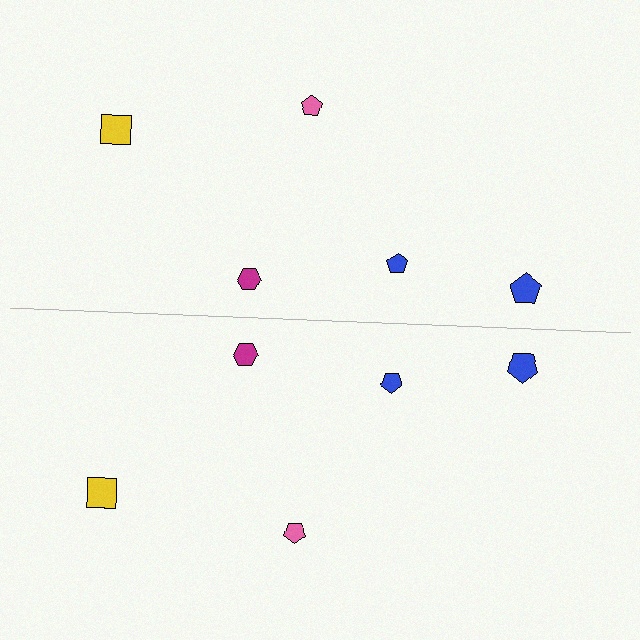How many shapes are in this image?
There are 10 shapes in this image.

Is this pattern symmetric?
Yes, this pattern has bilateral (reflection) symmetry.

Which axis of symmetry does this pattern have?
The pattern has a horizontal axis of symmetry running through the center of the image.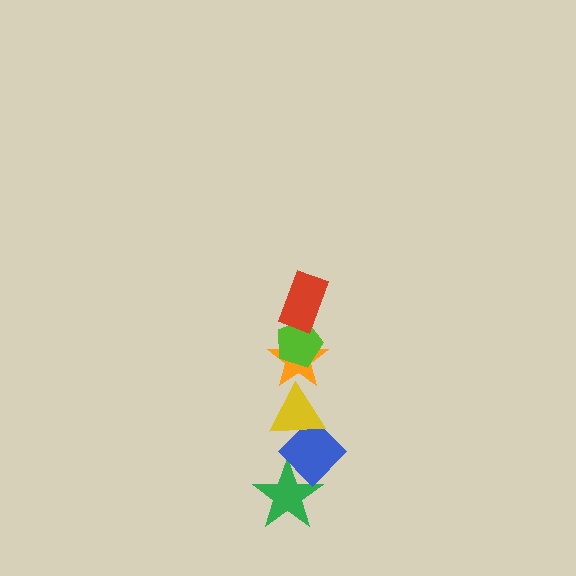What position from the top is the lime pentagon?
The lime pentagon is 2nd from the top.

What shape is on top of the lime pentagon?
The red rectangle is on top of the lime pentagon.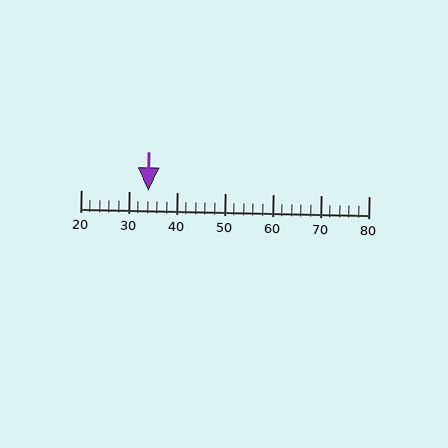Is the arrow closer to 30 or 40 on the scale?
The arrow is closer to 30.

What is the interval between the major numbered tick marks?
The major tick marks are spaced 10 units apart.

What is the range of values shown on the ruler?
The ruler shows values from 20 to 80.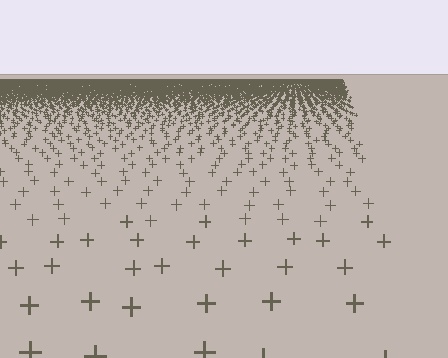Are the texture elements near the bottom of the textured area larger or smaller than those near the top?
Larger. Near the bottom, elements are closer to the viewer and appear at a bigger on-screen size.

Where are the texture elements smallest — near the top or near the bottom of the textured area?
Near the top.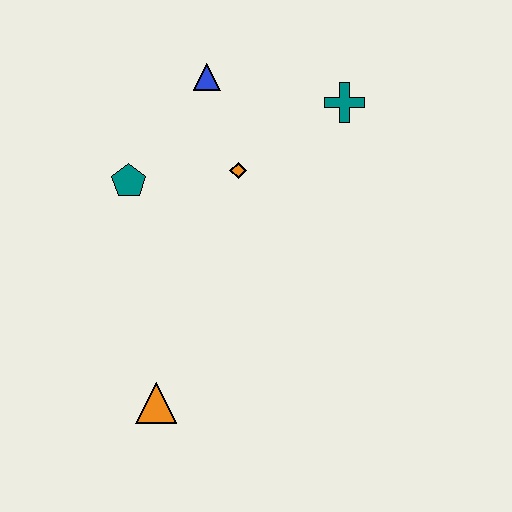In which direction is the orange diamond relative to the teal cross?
The orange diamond is to the left of the teal cross.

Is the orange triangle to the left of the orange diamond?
Yes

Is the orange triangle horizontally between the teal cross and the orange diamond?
No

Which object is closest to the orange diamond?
The blue triangle is closest to the orange diamond.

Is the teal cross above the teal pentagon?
Yes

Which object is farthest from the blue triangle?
The orange triangle is farthest from the blue triangle.